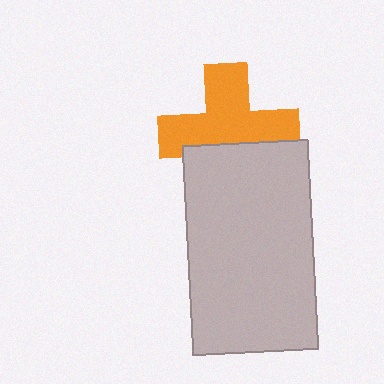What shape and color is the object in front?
The object in front is a light gray rectangle.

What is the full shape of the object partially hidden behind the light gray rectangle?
The partially hidden object is an orange cross.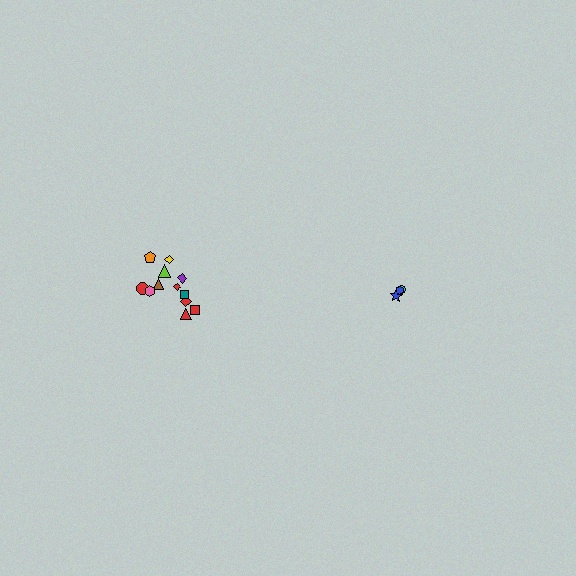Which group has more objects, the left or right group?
The left group.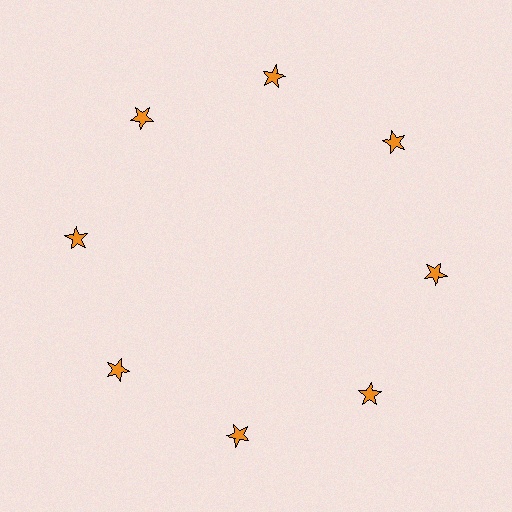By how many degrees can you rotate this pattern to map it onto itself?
The pattern maps onto itself every 45 degrees of rotation.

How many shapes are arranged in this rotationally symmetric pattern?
There are 8 shapes, arranged in 8 groups of 1.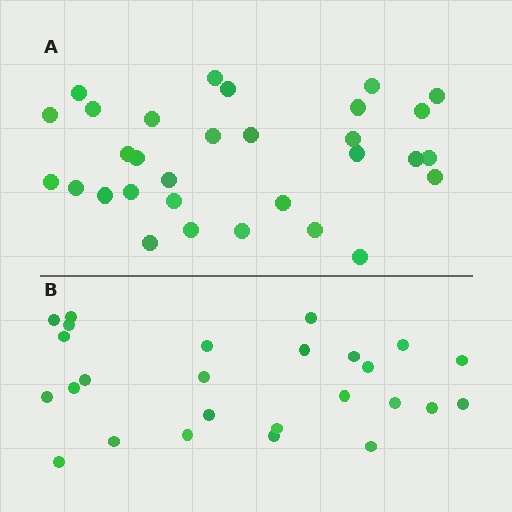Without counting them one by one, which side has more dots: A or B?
Region A (the top region) has more dots.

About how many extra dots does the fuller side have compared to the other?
Region A has about 5 more dots than region B.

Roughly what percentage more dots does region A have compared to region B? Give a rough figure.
About 20% more.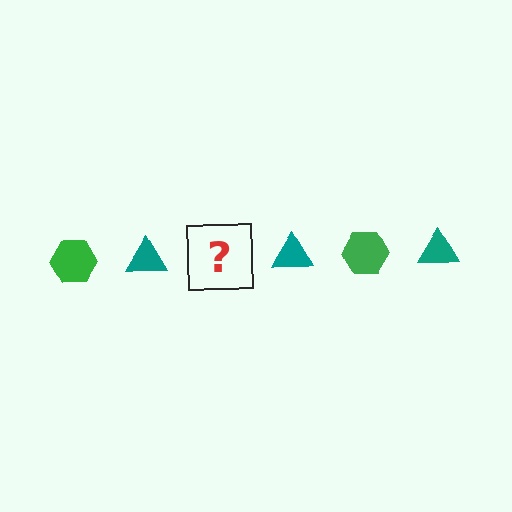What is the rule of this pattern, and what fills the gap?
The rule is that the pattern alternates between green hexagon and teal triangle. The gap should be filled with a green hexagon.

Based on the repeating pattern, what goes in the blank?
The blank should be a green hexagon.